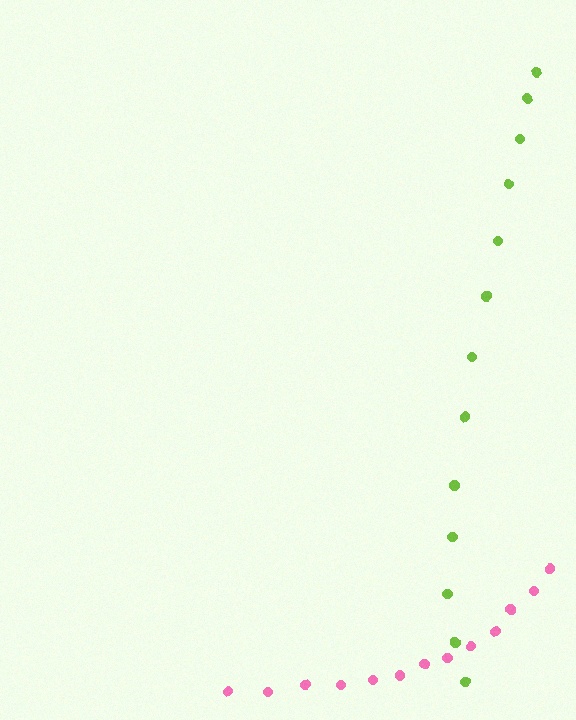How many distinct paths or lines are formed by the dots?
There are 2 distinct paths.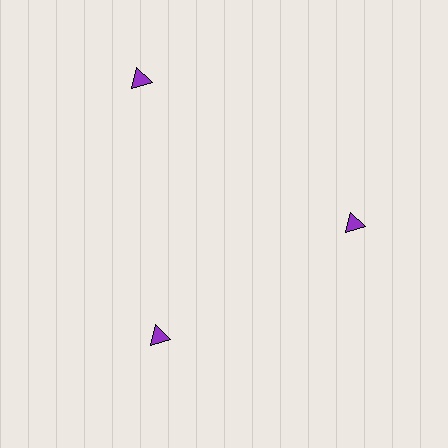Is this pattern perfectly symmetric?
No. The 3 purple triangles are arranged in a ring, but one element near the 11 o'clock position is pushed outward from the center, breaking the 3-fold rotational symmetry.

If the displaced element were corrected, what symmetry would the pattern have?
It would have 3-fold rotational symmetry — the pattern would map onto itself every 120 degrees.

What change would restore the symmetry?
The symmetry would be restored by moving it inward, back onto the ring so that all 3 triangles sit at equal angles and equal distance from the center.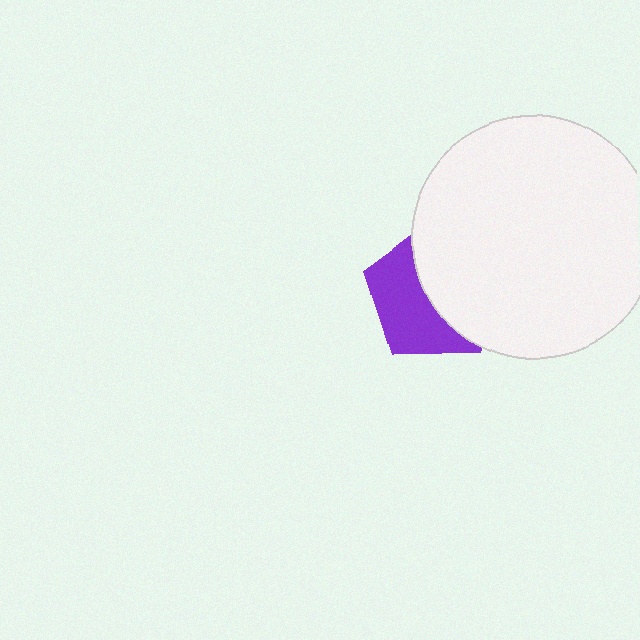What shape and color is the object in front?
The object in front is a white circle.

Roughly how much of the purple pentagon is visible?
About half of it is visible (roughly 47%).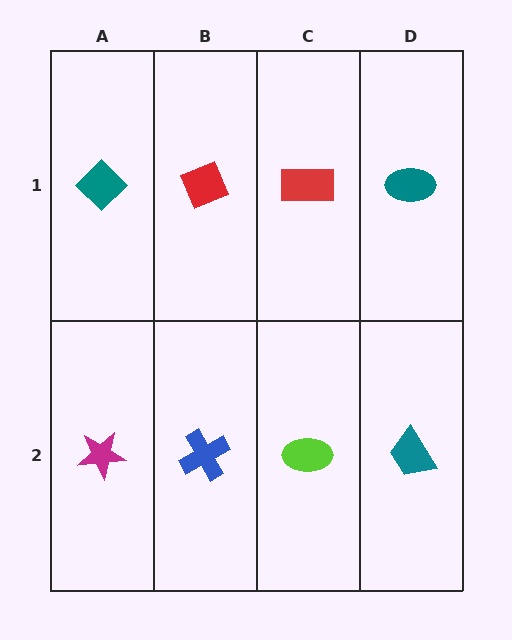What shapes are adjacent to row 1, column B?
A blue cross (row 2, column B), a teal diamond (row 1, column A), a red rectangle (row 1, column C).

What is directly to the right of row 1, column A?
A red diamond.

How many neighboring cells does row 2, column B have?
3.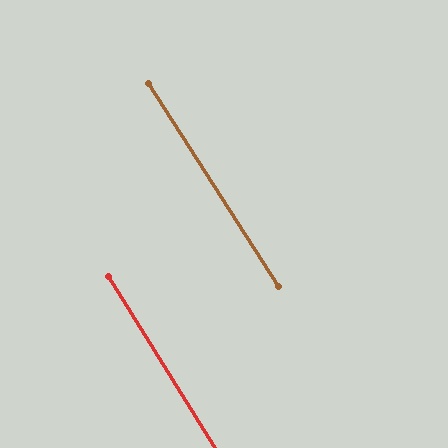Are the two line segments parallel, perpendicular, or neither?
Parallel — their directions differ by only 0.8°.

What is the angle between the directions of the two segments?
Approximately 1 degree.